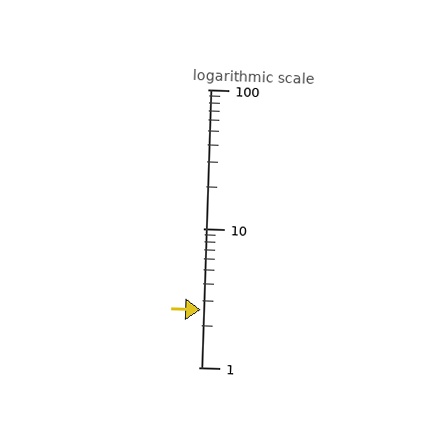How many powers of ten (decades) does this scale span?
The scale spans 2 decades, from 1 to 100.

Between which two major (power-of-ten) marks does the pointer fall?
The pointer is between 1 and 10.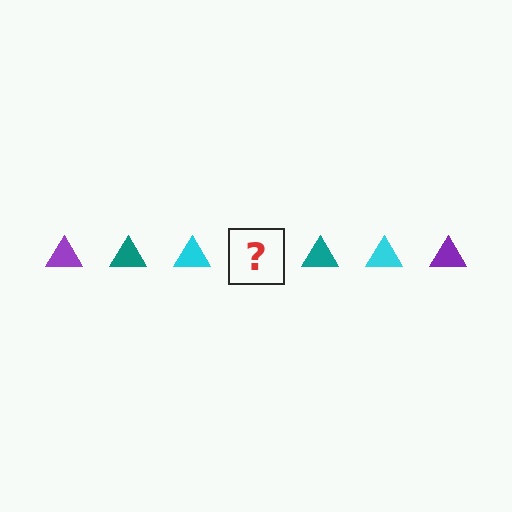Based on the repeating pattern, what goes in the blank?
The blank should be a purple triangle.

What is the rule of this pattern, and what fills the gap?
The rule is that the pattern cycles through purple, teal, cyan triangles. The gap should be filled with a purple triangle.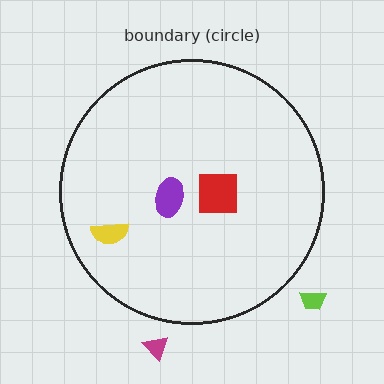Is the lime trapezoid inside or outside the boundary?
Outside.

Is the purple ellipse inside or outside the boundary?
Inside.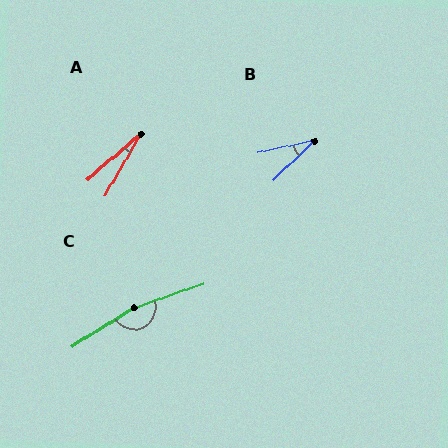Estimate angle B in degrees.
Approximately 32 degrees.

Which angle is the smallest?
A, at approximately 19 degrees.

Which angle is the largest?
C, at approximately 166 degrees.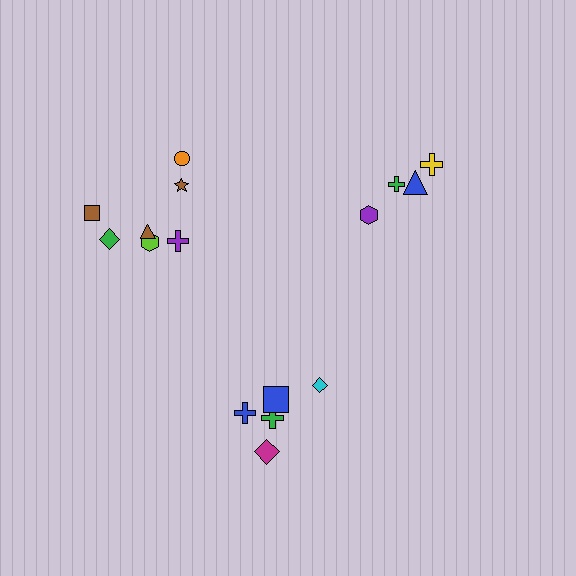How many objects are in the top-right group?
There are 4 objects.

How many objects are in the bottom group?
There are 5 objects.